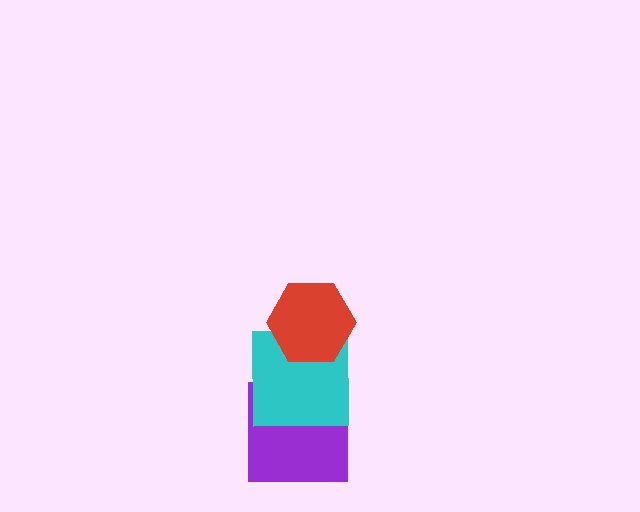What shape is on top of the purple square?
The cyan square is on top of the purple square.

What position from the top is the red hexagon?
The red hexagon is 1st from the top.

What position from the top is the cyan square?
The cyan square is 2nd from the top.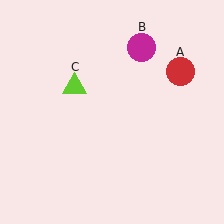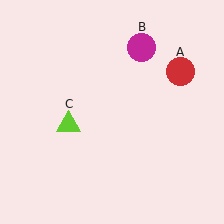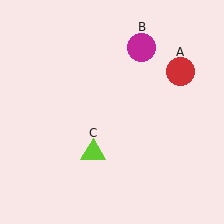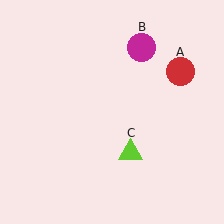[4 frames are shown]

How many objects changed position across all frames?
1 object changed position: lime triangle (object C).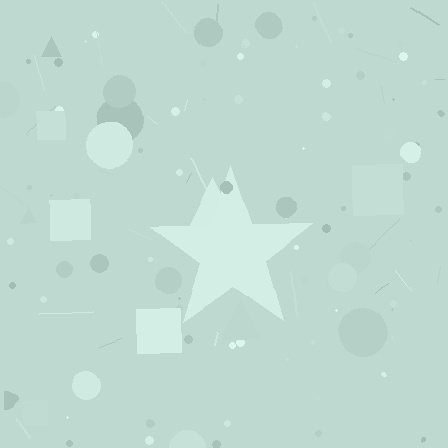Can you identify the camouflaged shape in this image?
The camouflaged shape is a star.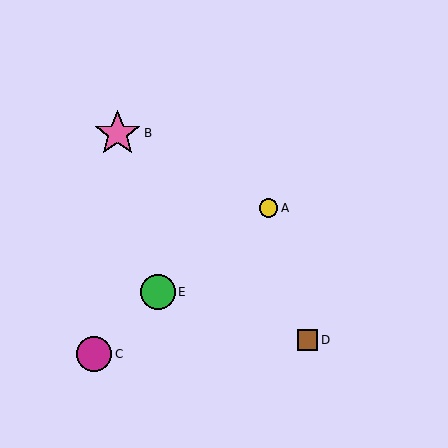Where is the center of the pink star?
The center of the pink star is at (117, 133).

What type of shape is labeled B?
Shape B is a pink star.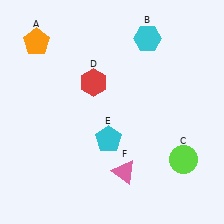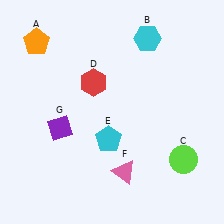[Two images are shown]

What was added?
A purple diamond (G) was added in Image 2.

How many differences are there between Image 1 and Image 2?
There is 1 difference between the two images.